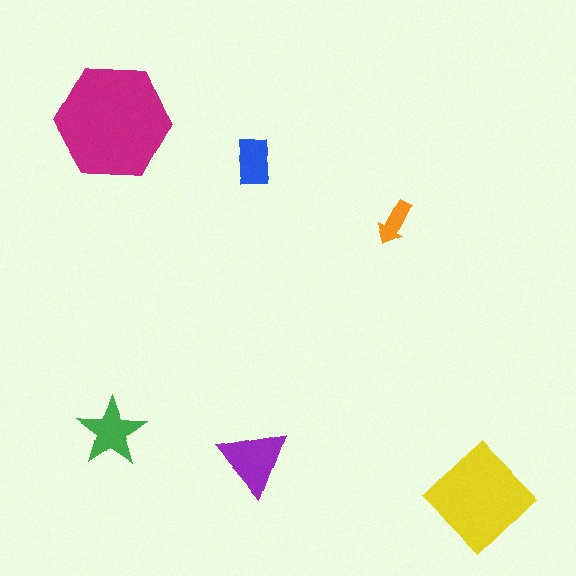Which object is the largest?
The magenta hexagon.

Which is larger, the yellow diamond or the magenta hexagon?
The magenta hexagon.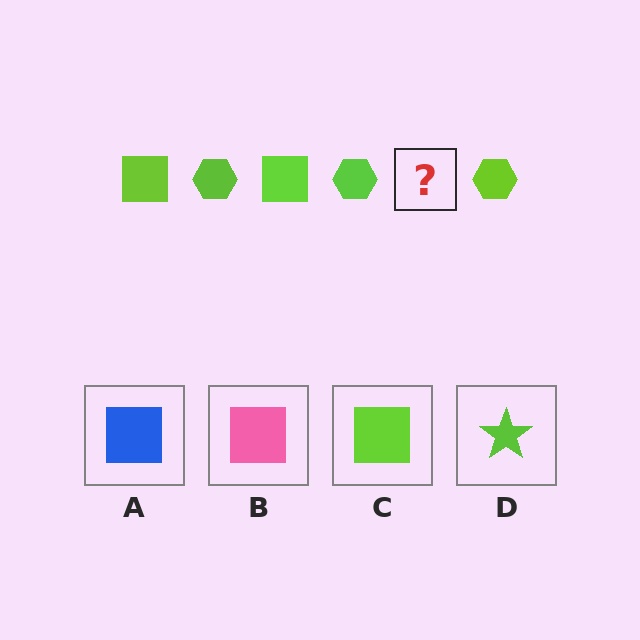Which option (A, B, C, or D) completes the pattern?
C.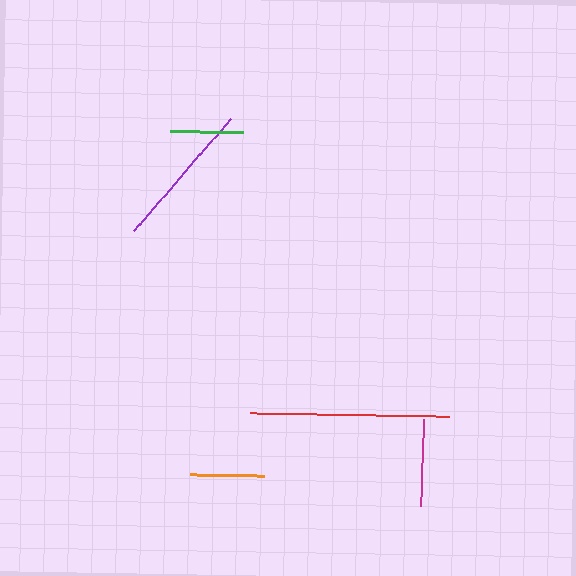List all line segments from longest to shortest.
From longest to shortest: red, purple, magenta, orange, green.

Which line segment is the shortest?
The green line is the shortest at approximately 73 pixels.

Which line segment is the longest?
The red line is the longest at approximately 198 pixels.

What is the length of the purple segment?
The purple segment is approximately 148 pixels long.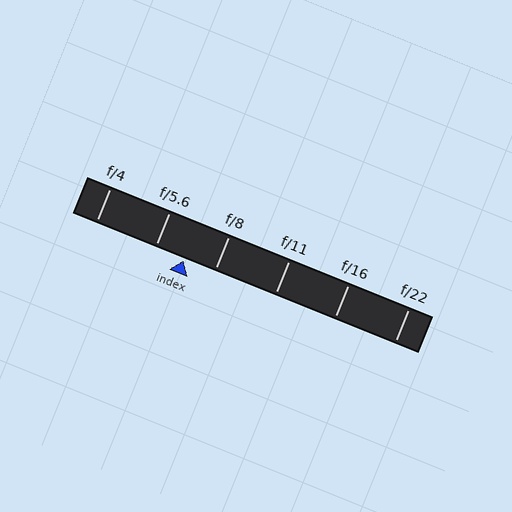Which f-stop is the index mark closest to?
The index mark is closest to f/5.6.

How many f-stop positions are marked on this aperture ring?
There are 6 f-stop positions marked.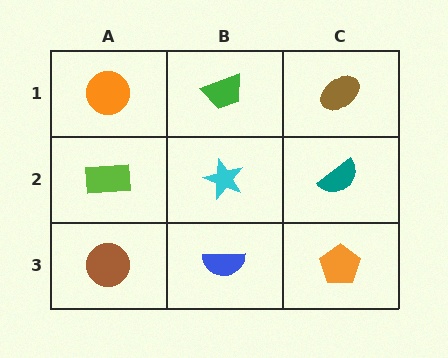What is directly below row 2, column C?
An orange pentagon.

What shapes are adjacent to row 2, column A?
An orange circle (row 1, column A), a brown circle (row 3, column A), a cyan star (row 2, column B).